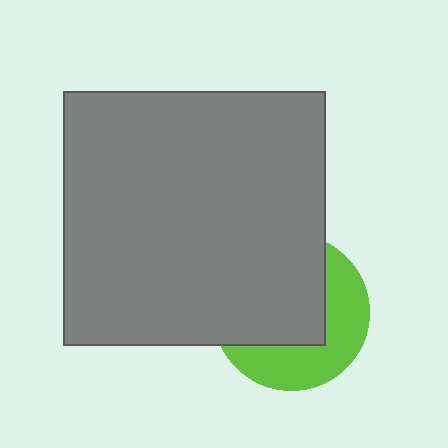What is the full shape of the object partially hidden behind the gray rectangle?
The partially hidden object is a lime circle.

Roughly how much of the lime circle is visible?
A small part of it is visible (roughly 43%).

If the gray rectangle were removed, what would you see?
You would see the complete lime circle.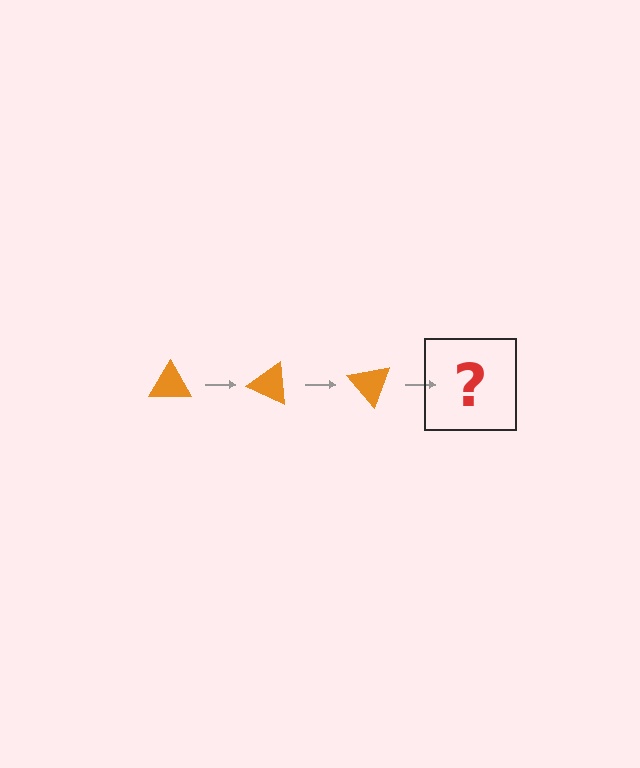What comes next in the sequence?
The next element should be an orange triangle rotated 75 degrees.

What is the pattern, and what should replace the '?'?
The pattern is that the triangle rotates 25 degrees each step. The '?' should be an orange triangle rotated 75 degrees.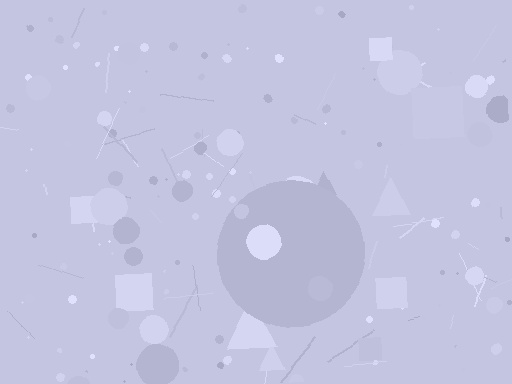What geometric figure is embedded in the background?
A circle is embedded in the background.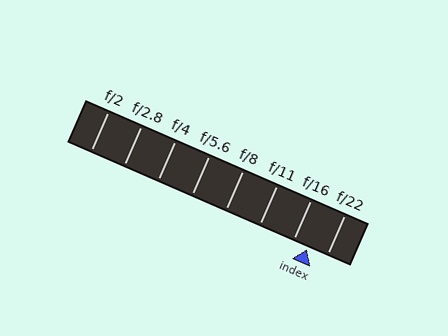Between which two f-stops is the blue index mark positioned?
The index mark is between f/16 and f/22.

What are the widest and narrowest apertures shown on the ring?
The widest aperture shown is f/2 and the narrowest is f/22.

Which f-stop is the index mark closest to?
The index mark is closest to f/16.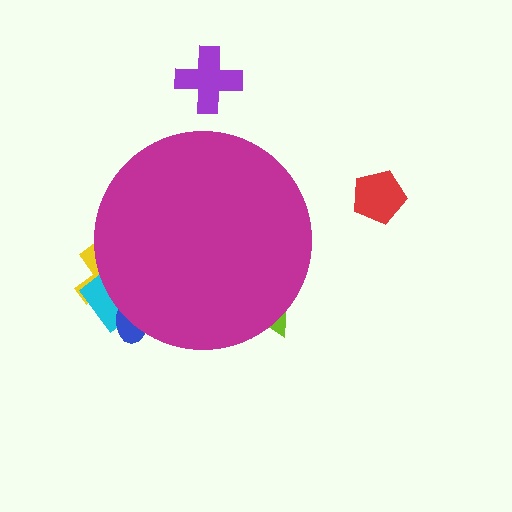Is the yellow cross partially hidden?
Yes, the yellow cross is partially hidden behind the magenta circle.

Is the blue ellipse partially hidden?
Yes, the blue ellipse is partially hidden behind the magenta circle.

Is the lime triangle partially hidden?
Yes, the lime triangle is partially hidden behind the magenta circle.